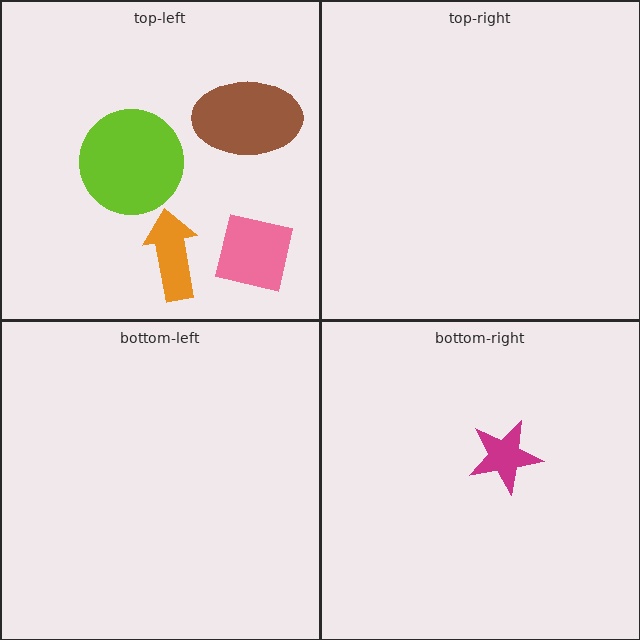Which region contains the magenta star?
The bottom-right region.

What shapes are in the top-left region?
The brown ellipse, the pink square, the orange arrow, the lime circle.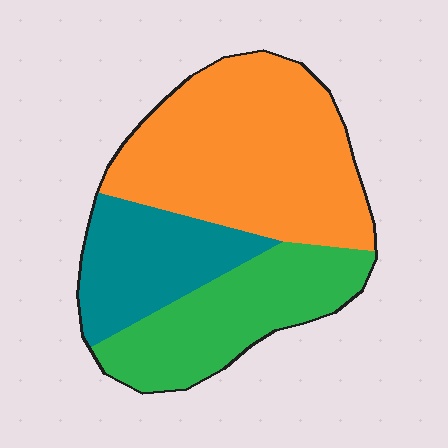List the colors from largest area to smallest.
From largest to smallest: orange, green, teal.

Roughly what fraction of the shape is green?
Green covers roughly 30% of the shape.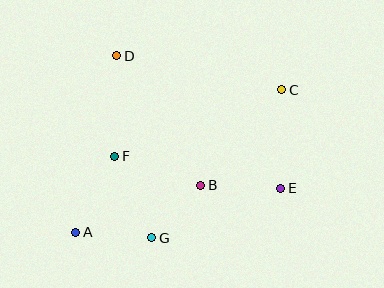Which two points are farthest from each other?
Points A and C are farthest from each other.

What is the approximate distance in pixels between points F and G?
The distance between F and G is approximately 89 pixels.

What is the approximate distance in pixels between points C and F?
The distance between C and F is approximately 180 pixels.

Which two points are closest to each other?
Points B and G are closest to each other.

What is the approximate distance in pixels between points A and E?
The distance between A and E is approximately 210 pixels.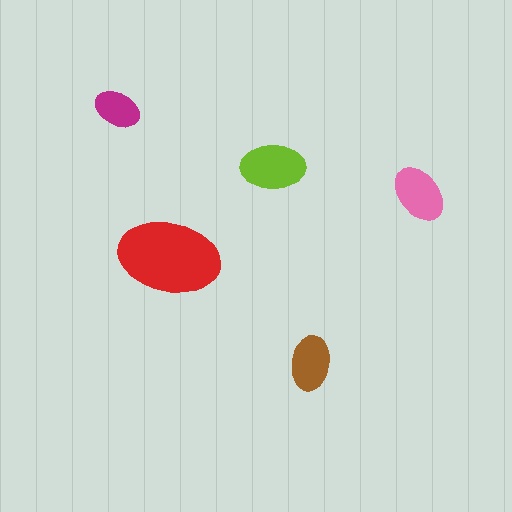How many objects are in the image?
There are 5 objects in the image.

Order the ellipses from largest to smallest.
the red one, the lime one, the pink one, the brown one, the magenta one.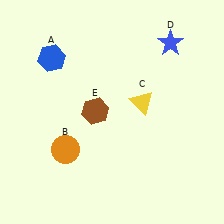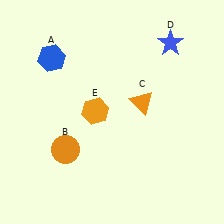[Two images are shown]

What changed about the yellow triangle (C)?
In Image 1, C is yellow. In Image 2, it changed to orange.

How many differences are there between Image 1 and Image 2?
There are 2 differences between the two images.